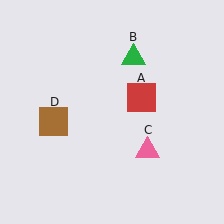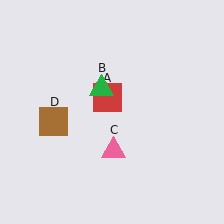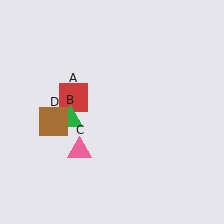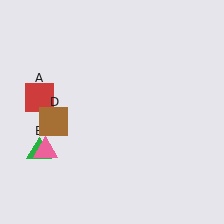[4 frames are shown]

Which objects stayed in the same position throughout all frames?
Brown square (object D) remained stationary.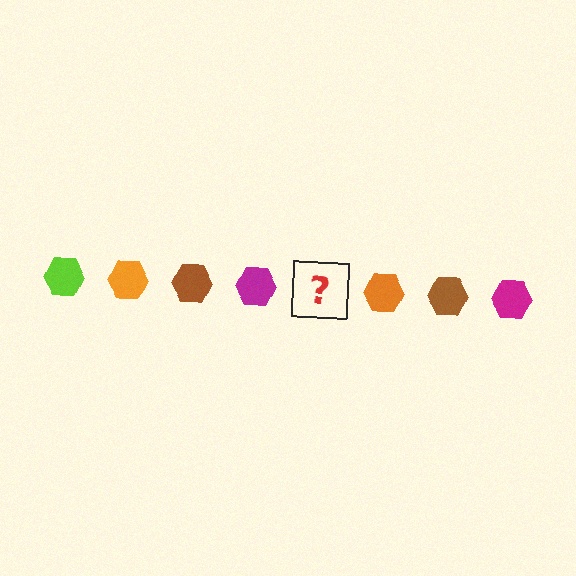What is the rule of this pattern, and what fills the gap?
The rule is that the pattern cycles through lime, orange, brown, magenta hexagons. The gap should be filled with a lime hexagon.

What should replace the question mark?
The question mark should be replaced with a lime hexagon.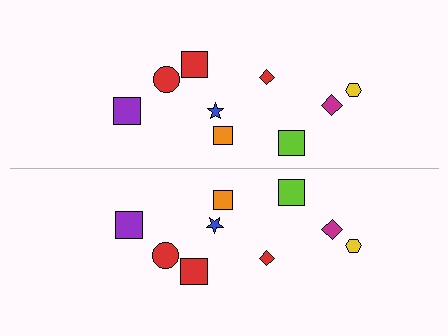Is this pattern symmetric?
Yes, this pattern has bilateral (reflection) symmetry.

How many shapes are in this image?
There are 18 shapes in this image.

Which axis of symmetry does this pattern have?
The pattern has a horizontal axis of symmetry running through the center of the image.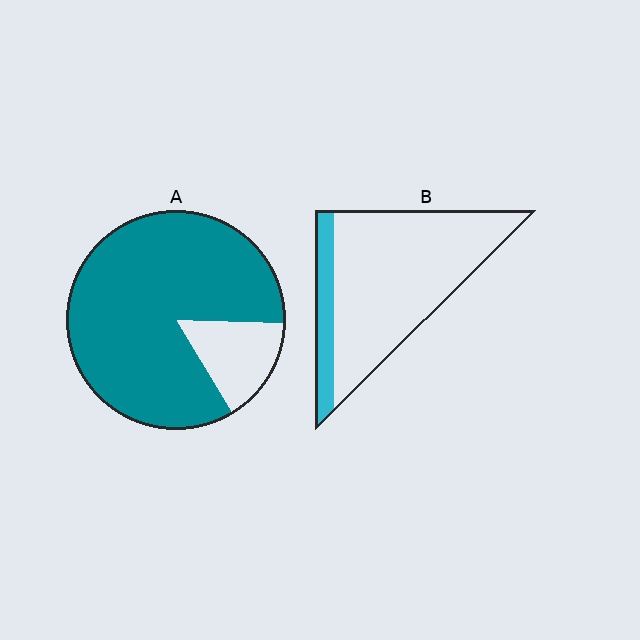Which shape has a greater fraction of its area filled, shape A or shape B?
Shape A.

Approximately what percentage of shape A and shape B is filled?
A is approximately 85% and B is approximately 15%.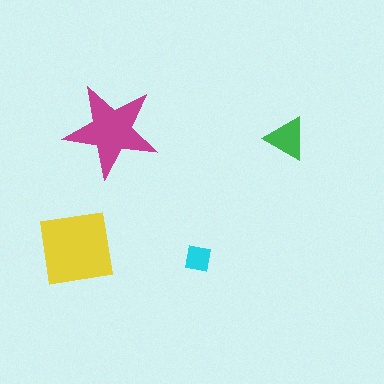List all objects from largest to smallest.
The yellow square, the magenta star, the green triangle, the cyan square.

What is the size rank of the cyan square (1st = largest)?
4th.